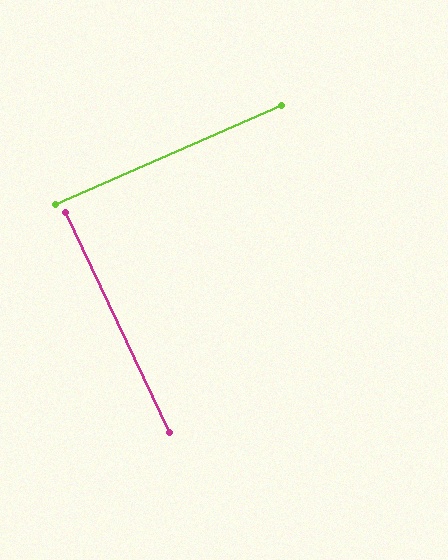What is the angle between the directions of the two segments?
Approximately 89 degrees.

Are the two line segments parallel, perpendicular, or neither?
Perpendicular — they meet at approximately 89°.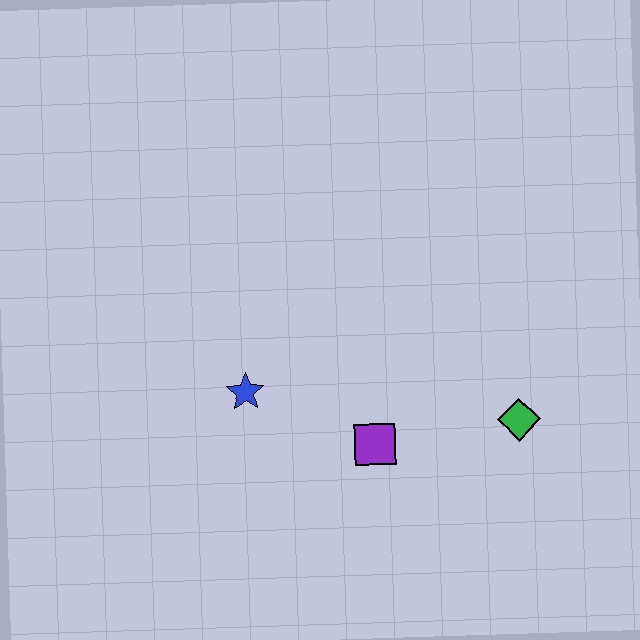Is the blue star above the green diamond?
Yes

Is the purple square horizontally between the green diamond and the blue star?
Yes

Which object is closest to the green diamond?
The purple square is closest to the green diamond.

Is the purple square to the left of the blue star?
No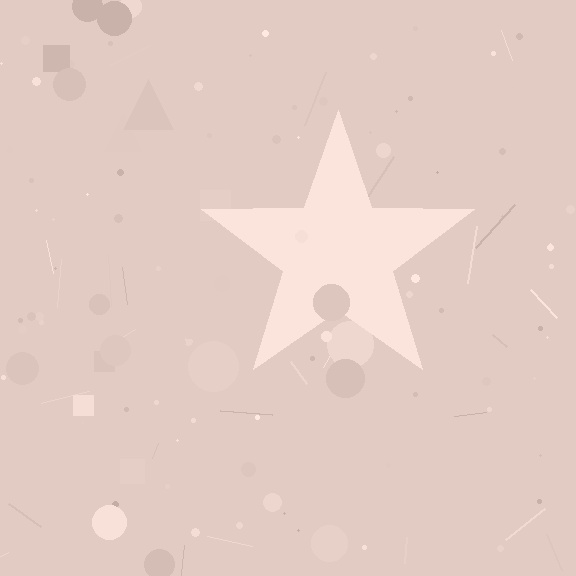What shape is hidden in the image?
A star is hidden in the image.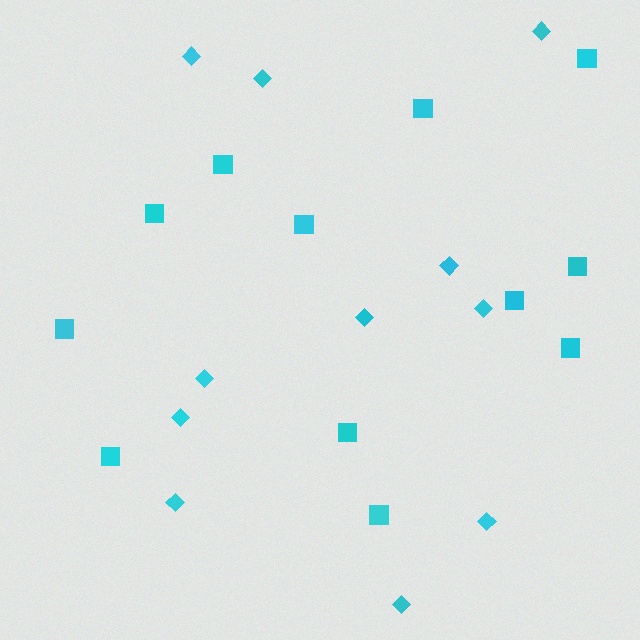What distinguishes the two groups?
There are 2 groups: one group of diamonds (11) and one group of squares (12).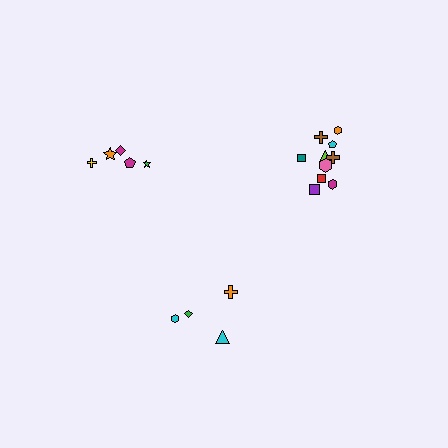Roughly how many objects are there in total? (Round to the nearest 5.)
Roughly 20 objects in total.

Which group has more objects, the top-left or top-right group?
The top-right group.